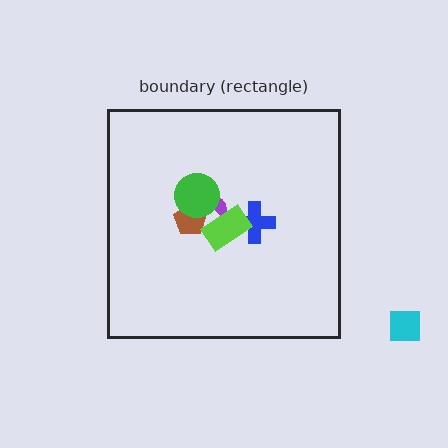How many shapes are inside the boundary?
5 inside, 1 outside.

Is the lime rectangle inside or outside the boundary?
Inside.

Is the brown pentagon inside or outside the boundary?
Inside.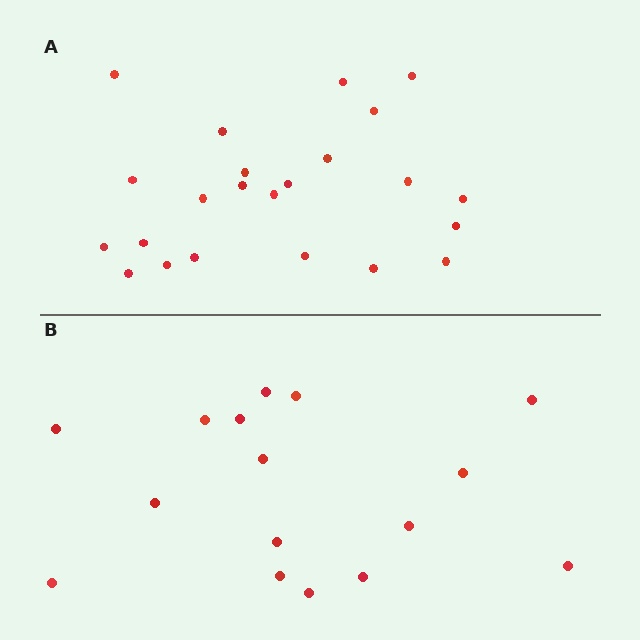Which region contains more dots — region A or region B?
Region A (the top region) has more dots.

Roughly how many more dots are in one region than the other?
Region A has roughly 8 or so more dots than region B.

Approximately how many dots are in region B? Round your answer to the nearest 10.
About 20 dots. (The exact count is 16, which rounds to 20.)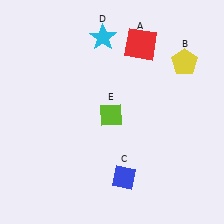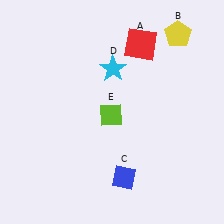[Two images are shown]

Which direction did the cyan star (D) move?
The cyan star (D) moved down.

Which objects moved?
The objects that moved are: the yellow pentagon (B), the cyan star (D).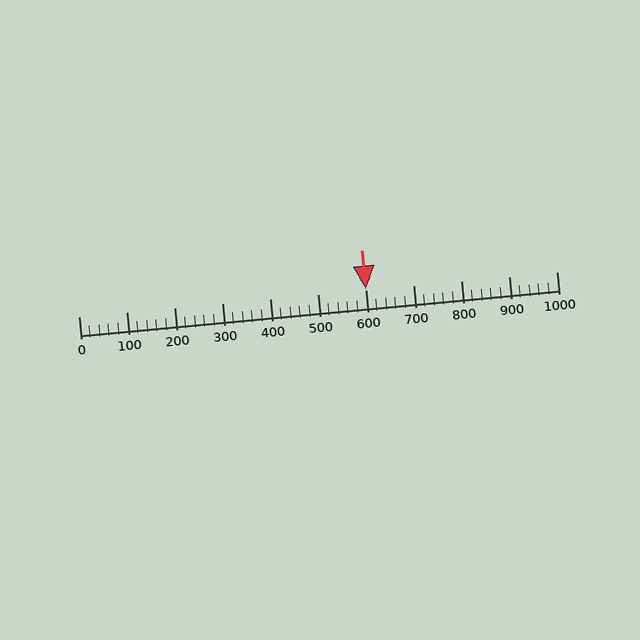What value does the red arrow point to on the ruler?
The red arrow points to approximately 600.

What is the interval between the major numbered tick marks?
The major tick marks are spaced 100 units apart.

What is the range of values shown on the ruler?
The ruler shows values from 0 to 1000.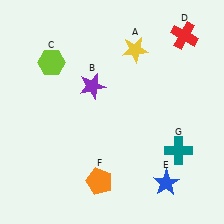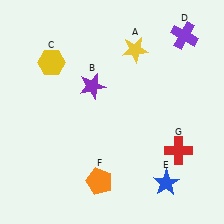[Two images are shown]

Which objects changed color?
C changed from lime to yellow. D changed from red to purple. G changed from teal to red.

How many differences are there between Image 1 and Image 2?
There are 3 differences between the two images.